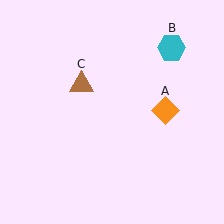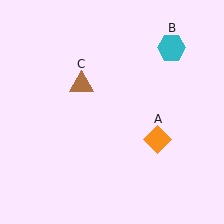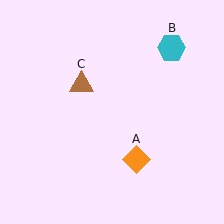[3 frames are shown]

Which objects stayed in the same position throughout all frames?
Cyan hexagon (object B) and brown triangle (object C) remained stationary.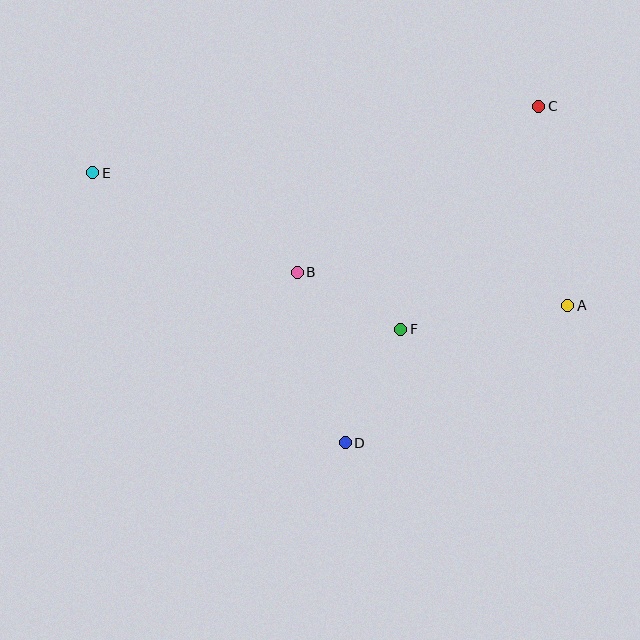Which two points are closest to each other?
Points B and F are closest to each other.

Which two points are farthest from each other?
Points A and E are farthest from each other.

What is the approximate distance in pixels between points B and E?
The distance between B and E is approximately 227 pixels.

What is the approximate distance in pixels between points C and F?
The distance between C and F is approximately 263 pixels.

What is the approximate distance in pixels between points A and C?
The distance between A and C is approximately 202 pixels.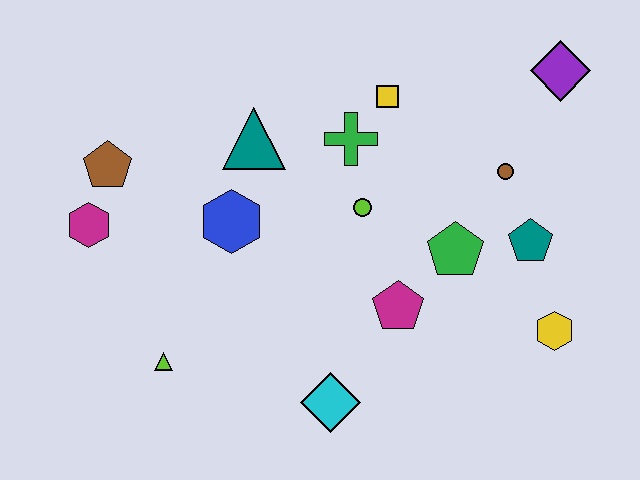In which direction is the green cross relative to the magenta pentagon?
The green cross is above the magenta pentagon.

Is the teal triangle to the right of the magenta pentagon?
No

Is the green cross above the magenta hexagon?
Yes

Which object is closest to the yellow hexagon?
The teal pentagon is closest to the yellow hexagon.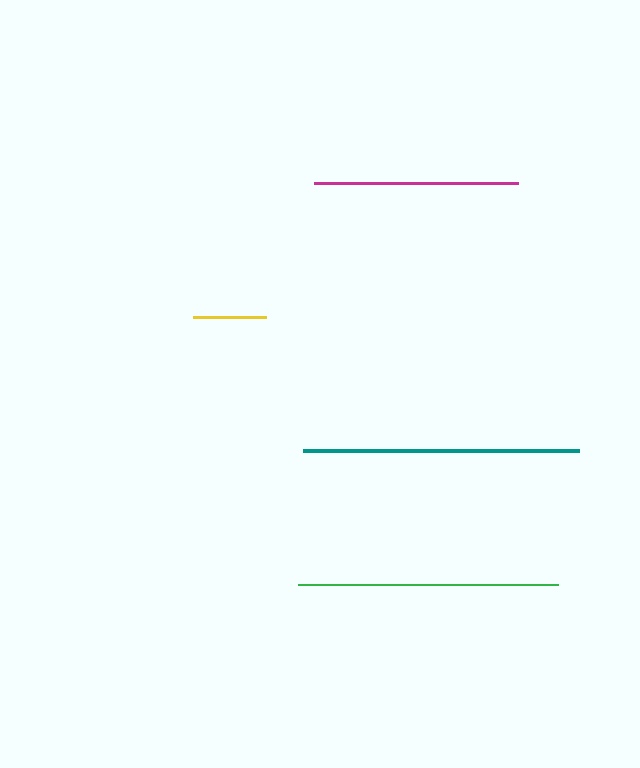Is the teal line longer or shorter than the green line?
The teal line is longer than the green line.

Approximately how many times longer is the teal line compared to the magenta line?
The teal line is approximately 1.4 times the length of the magenta line.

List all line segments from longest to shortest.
From longest to shortest: teal, green, magenta, yellow.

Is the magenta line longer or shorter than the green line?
The green line is longer than the magenta line.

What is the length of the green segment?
The green segment is approximately 260 pixels long.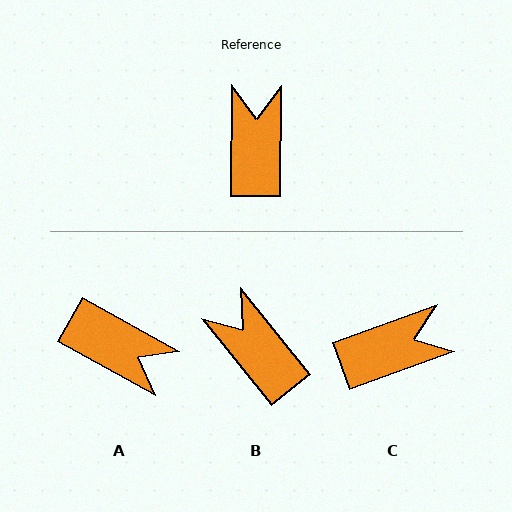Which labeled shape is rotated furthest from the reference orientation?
A, about 118 degrees away.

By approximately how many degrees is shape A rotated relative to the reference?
Approximately 118 degrees clockwise.